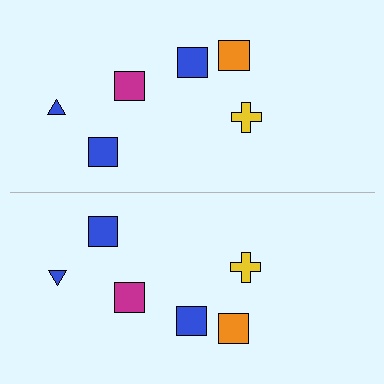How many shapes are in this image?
There are 12 shapes in this image.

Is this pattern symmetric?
Yes, this pattern has bilateral (reflection) symmetry.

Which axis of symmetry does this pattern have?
The pattern has a horizontal axis of symmetry running through the center of the image.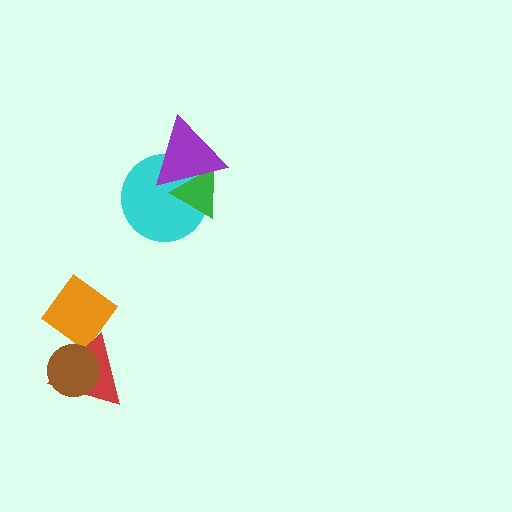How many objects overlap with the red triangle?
2 objects overlap with the red triangle.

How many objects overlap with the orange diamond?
1 object overlaps with the orange diamond.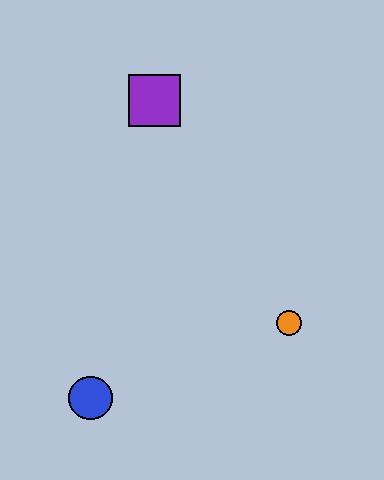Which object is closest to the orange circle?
The blue circle is closest to the orange circle.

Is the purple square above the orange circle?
Yes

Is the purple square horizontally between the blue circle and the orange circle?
Yes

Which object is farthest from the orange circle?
The purple square is farthest from the orange circle.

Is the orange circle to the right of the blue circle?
Yes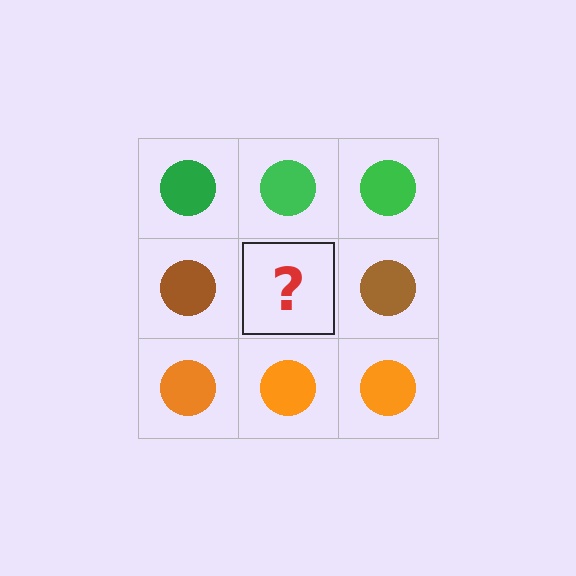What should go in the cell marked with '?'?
The missing cell should contain a brown circle.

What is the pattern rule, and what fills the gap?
The rule is that each row has a consistent color. The gap should be filled with a brown circle.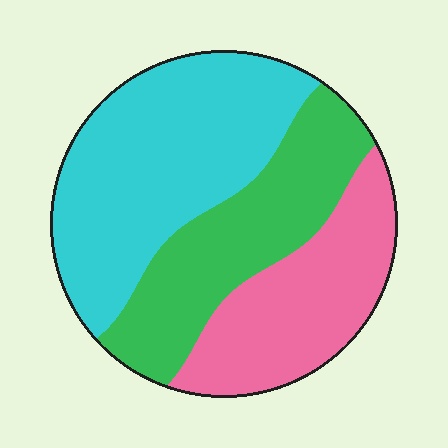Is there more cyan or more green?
Cyan.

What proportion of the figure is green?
Green covers 30% of the figure.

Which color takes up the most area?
Cyan, at roughly 45%.